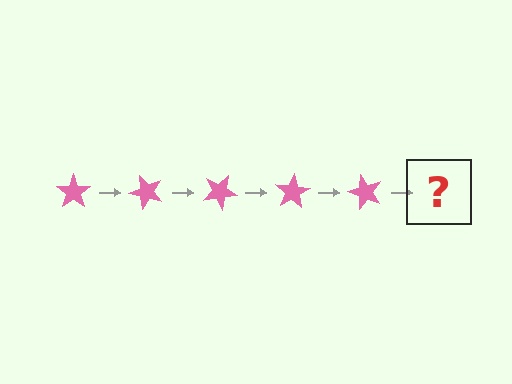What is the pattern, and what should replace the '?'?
The pattern is that the star rotates 50 degrees each step. The '?' should be a pink star rotated 250 degrees.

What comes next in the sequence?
The next element should be a pink star rotated 250 degrees.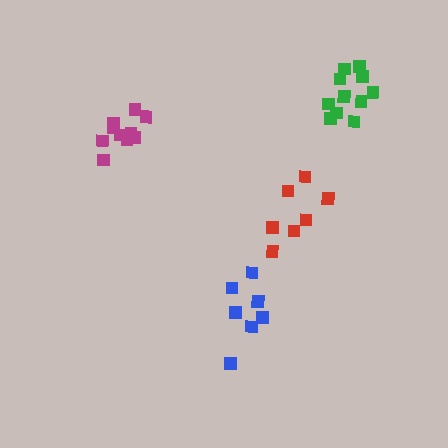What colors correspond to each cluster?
The clusters are colored: blue, green, red, magenta.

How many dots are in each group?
Group 1: 7 dots, Group 2: 11 dots, Group 3: 7 dots, Group 4: 11 dots (36 total).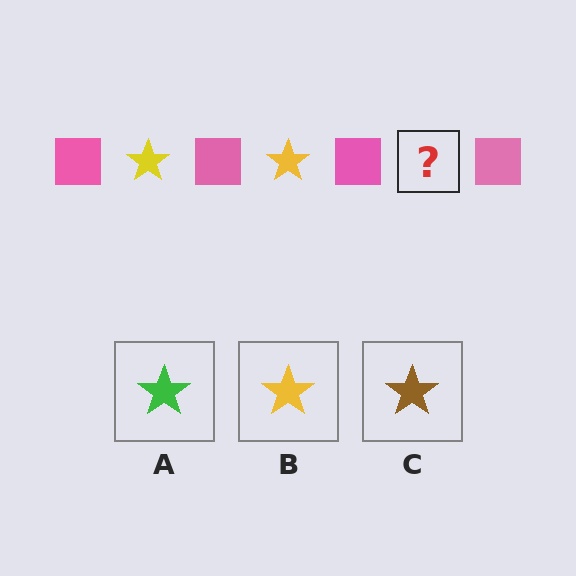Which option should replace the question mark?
Option B.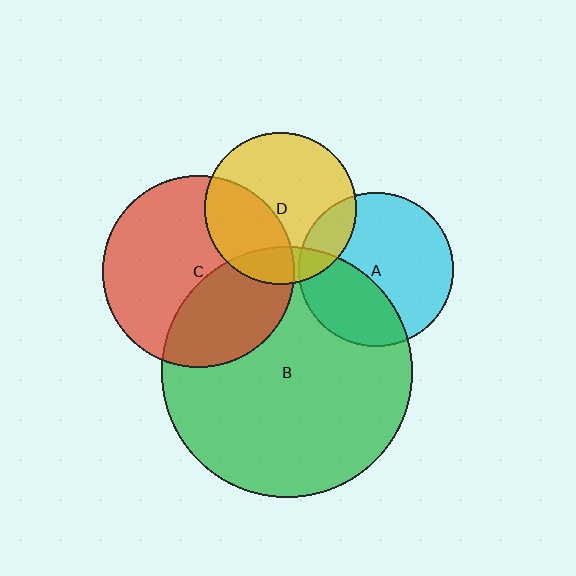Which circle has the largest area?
Circle B (green).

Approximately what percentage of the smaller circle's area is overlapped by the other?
Approximately 15%.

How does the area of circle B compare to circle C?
Approximately 1.7 times.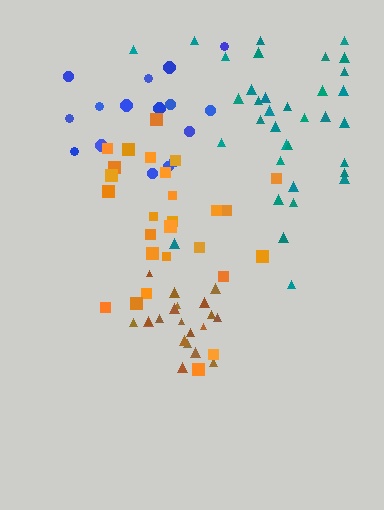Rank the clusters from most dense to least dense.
brown, teal, orange, blue.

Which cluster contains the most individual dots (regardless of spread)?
Teal (35).